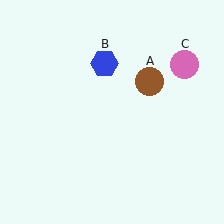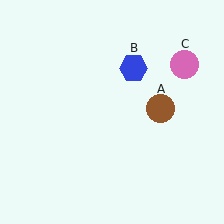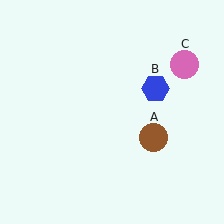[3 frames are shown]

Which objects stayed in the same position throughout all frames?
Pink circle (object C) remained stationary.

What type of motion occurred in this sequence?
The brown circle (object A), blue hexagon (object B) rotated clockwise around the center of the scene.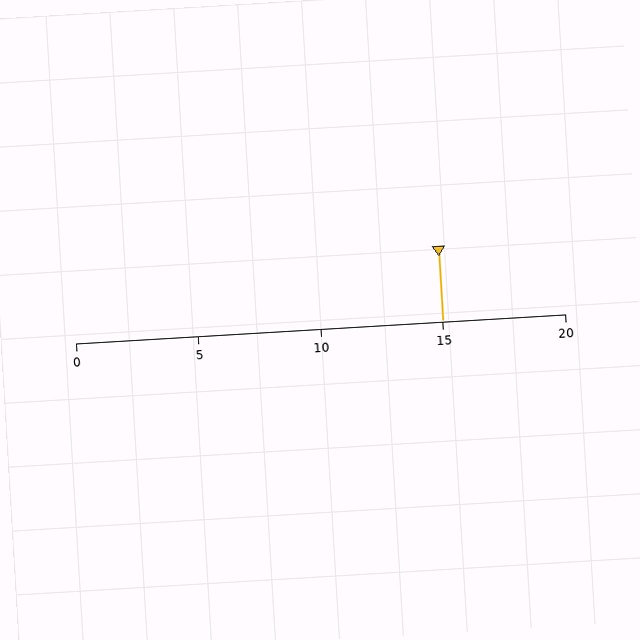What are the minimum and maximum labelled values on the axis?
The axis runs from 0 to 20.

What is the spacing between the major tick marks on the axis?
The major ticks are spaced 5 apart.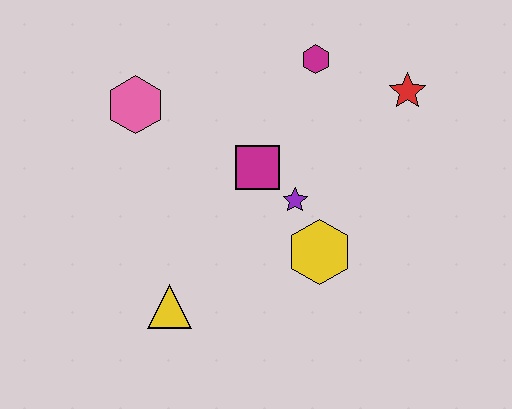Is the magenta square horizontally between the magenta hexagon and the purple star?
No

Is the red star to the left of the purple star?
No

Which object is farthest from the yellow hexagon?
The pink hexagon is farthest from the yellow hexagon.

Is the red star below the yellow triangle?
No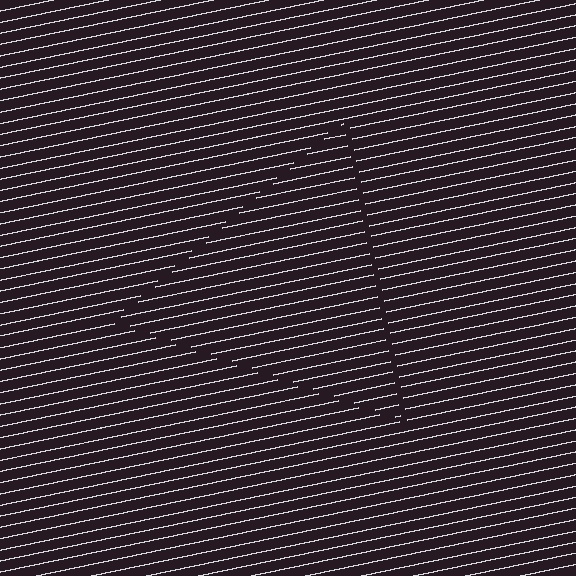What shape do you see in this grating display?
An illusory triangle. The interior of the shape contains the same grating, shifted by half a period — the contour is defined by the phase discontinuity where line-ends from the inner and outer gratings abut.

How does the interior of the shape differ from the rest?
The interior of the shape contains the same grating, shifted by half a period — the contour is defined by the phase discontinuity where line-ends from the inner and outer gratings abut.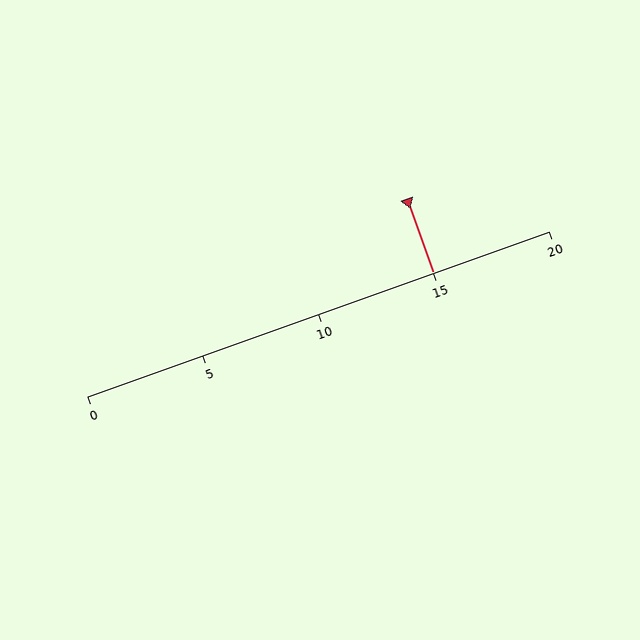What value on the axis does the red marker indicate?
The marker indicates approximately 15.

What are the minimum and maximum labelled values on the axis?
The axis runs from 0 to 20.